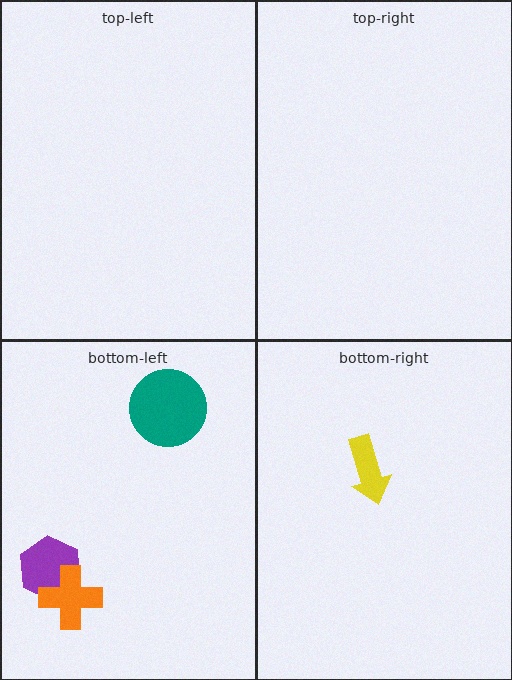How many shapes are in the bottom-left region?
3.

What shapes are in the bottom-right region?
The yellow arrow.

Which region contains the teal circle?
The bottom-left region.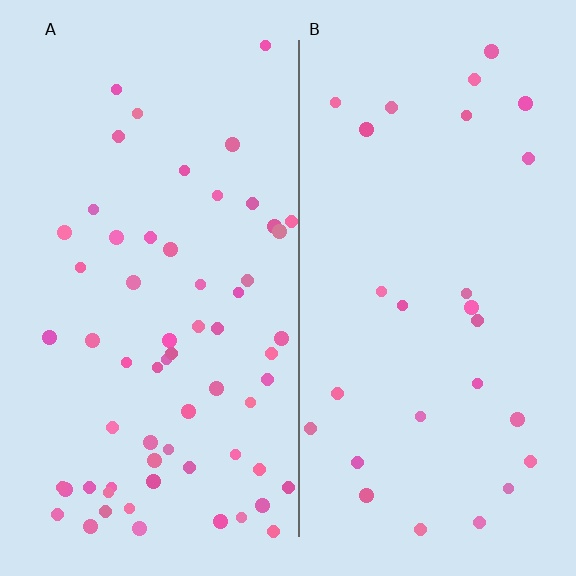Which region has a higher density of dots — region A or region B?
A (the left).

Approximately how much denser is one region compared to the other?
Approximately 2.3× — region A over region B.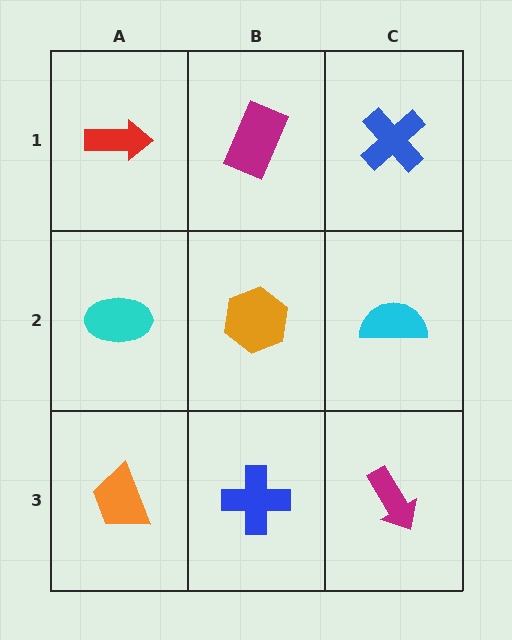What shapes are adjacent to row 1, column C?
A cyan semicircle (row 2, column C), a magenta rectangle (row 1, column B).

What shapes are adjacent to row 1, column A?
A cyan ellipse (row 2, column A), a magenta rectangle (row 1, column B).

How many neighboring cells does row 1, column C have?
2.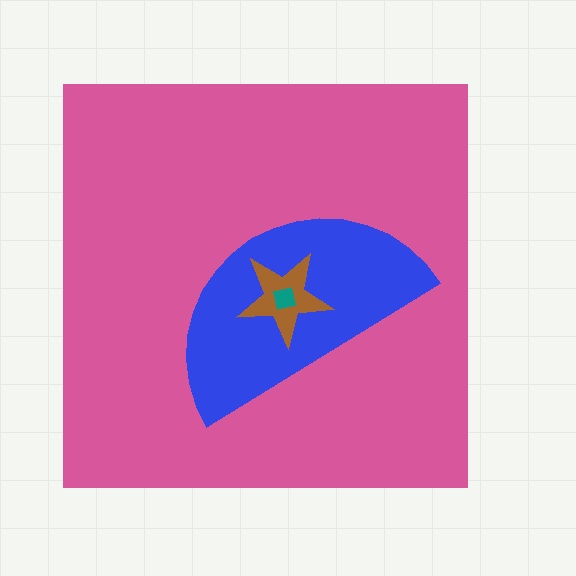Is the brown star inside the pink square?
Yes.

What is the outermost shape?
The pink square.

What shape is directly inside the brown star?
The teal square.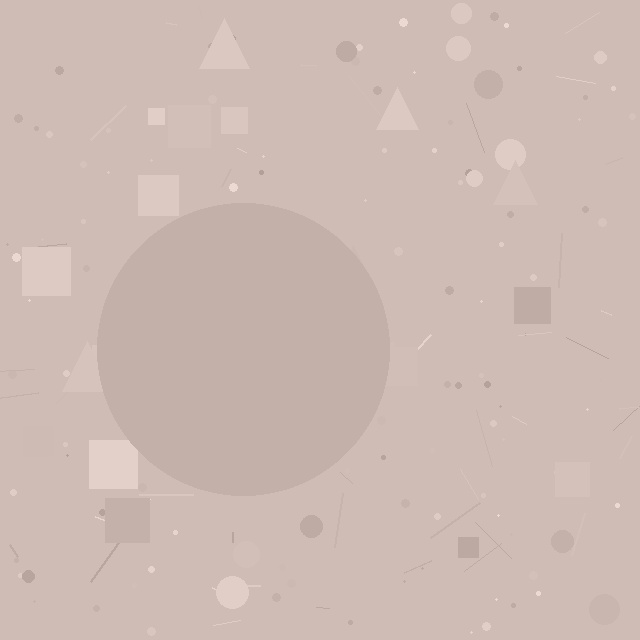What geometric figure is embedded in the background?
A circle is embedded in the background.